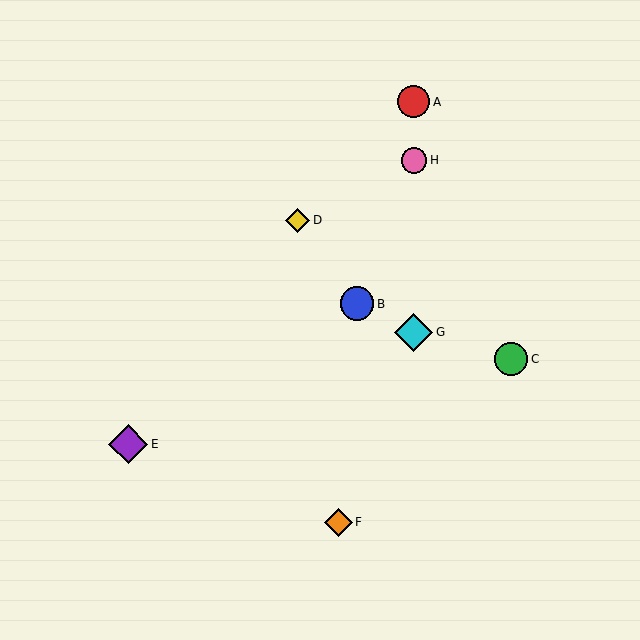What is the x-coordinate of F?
Object F is at x≈338.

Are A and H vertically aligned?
Yes, both are at x≈414.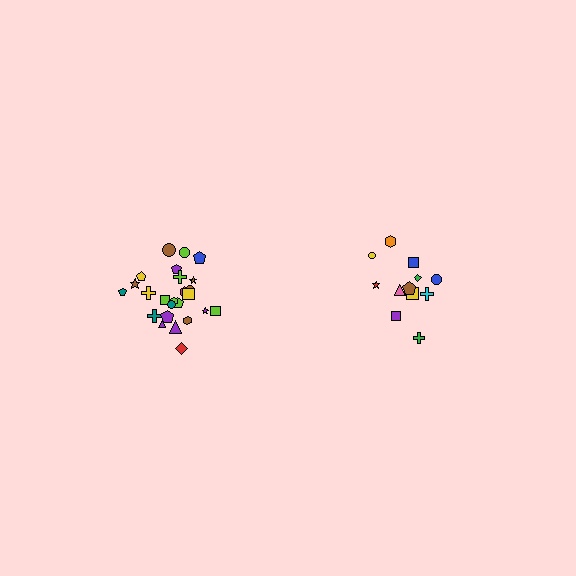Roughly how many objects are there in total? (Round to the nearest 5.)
Roughly 35 objects in total.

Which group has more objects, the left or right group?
The left group.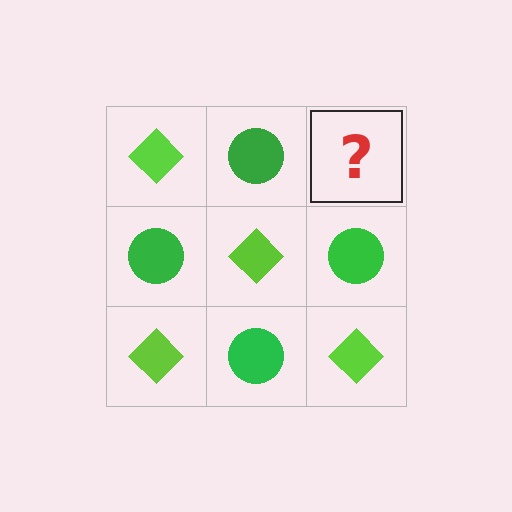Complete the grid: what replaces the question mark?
The question mark should be replaced with a lime diamond.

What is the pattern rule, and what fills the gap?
The rule is that it alternates lime diamond and green circle in a checkerboard pattern. The gap should be filled with a lime diamond.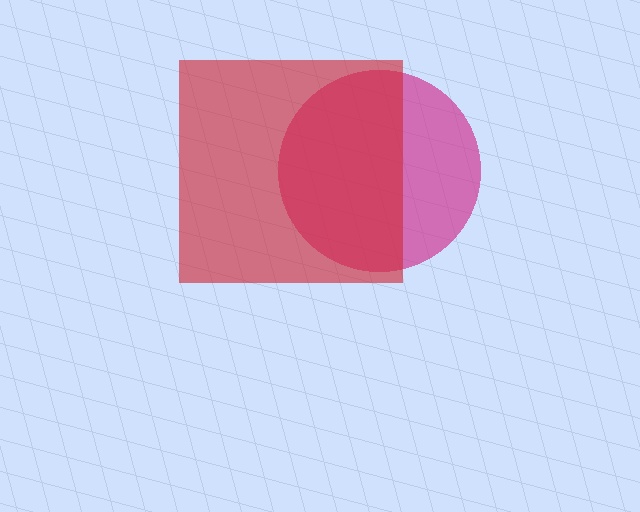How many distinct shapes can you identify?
There are 2 distinct shapes: a magenta circle, a red square.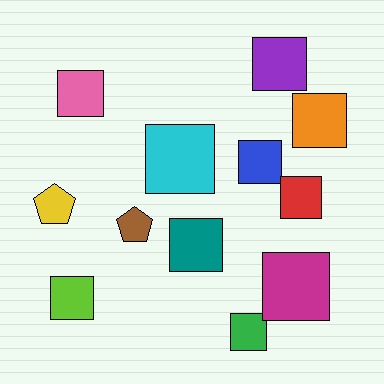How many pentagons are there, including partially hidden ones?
There are 2 pentagons.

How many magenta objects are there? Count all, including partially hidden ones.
There is 1 magenta object.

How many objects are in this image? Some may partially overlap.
There are 12 objects.